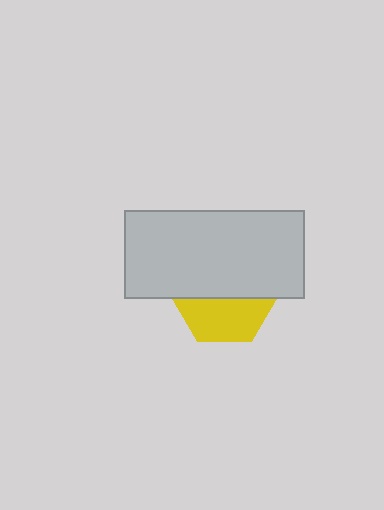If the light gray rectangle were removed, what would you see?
You would see the complete yellow hexagon.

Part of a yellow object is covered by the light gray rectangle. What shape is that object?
It is a hexagon.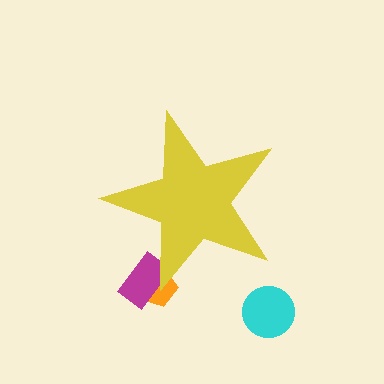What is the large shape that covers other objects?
A yellow star.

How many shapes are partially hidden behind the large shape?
2 shapes are partially hidden.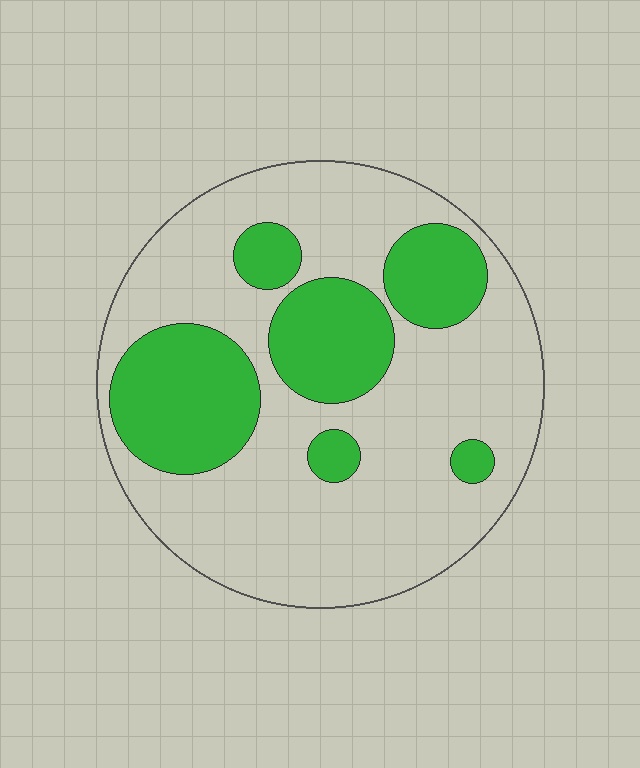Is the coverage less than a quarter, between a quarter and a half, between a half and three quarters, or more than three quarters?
Between a quarter and a half.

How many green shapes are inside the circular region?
6.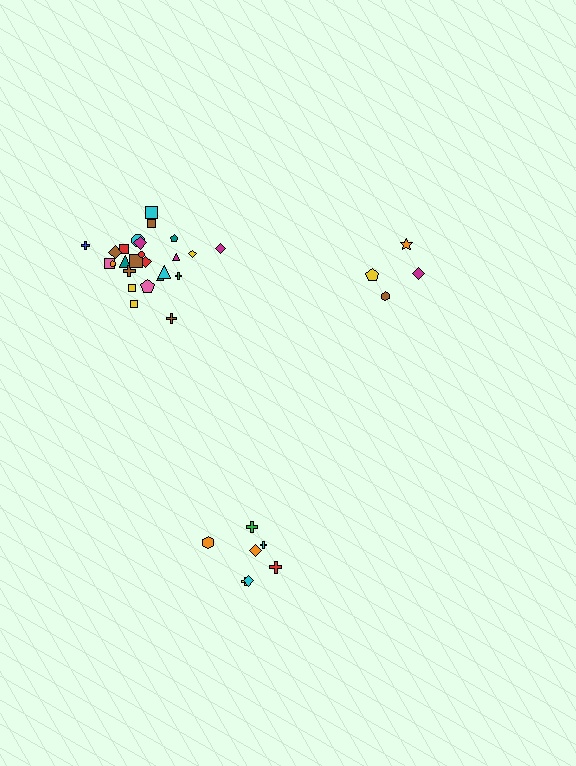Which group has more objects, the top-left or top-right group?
The top-left group.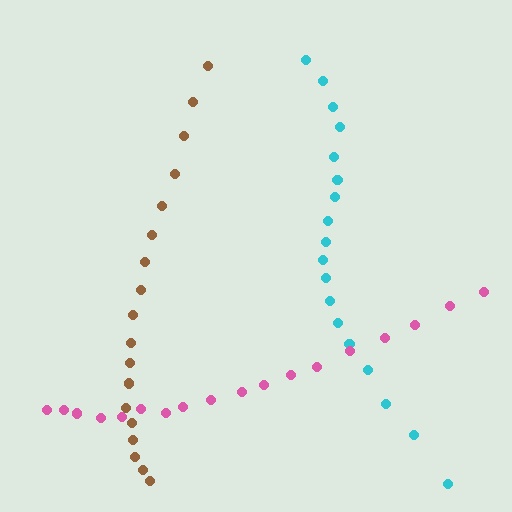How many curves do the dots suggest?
There are 3 distinct paths.